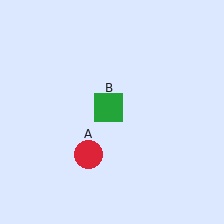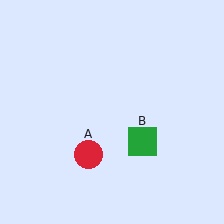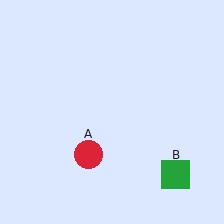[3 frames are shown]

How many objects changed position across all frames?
1 object changed position: green square (object B).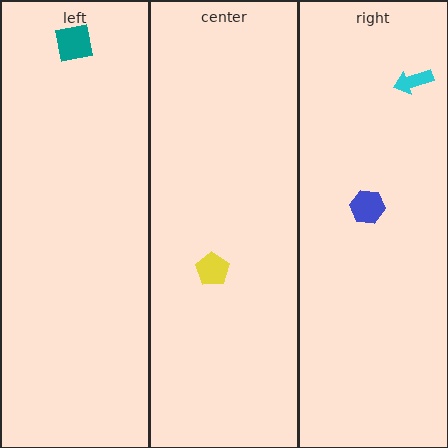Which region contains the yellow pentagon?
The center region.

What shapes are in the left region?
The teal square.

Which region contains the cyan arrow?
The right region.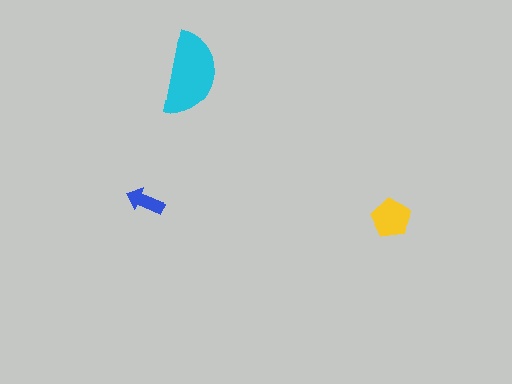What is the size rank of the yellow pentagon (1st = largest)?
2nd.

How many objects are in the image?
There are 3 objects in the image.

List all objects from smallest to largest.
The blue arrow, the yellow pentagon, the cyan semicircle.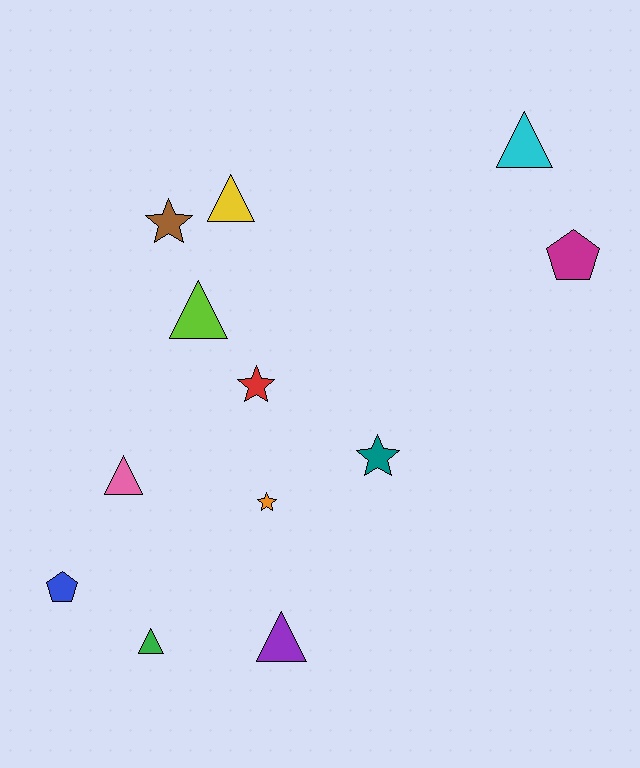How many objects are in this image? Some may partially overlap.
There are 12 objects.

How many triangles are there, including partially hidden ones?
There are 6 triangles.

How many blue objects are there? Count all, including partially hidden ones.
There is 1 blue object.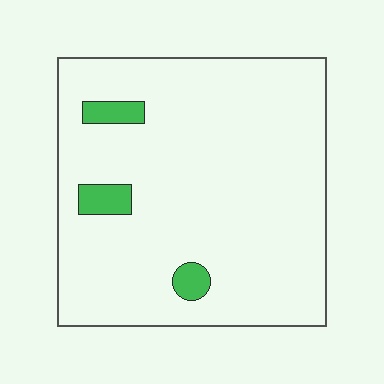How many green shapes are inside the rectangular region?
3.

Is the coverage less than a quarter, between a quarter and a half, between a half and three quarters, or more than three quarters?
Less than a quarter.